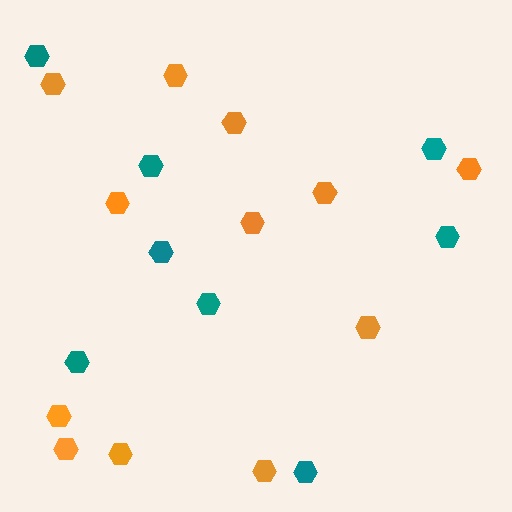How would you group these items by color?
There are 2 groups: one group of orange hexagons (12) and one group of teal hexagons (8).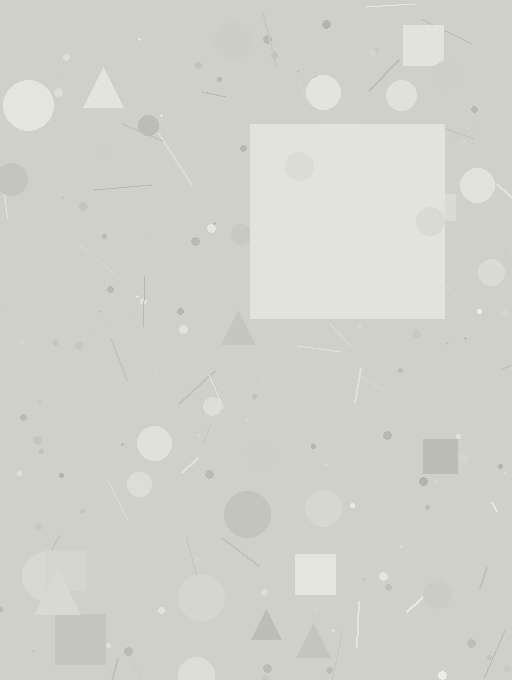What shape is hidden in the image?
A square is hidden in the image.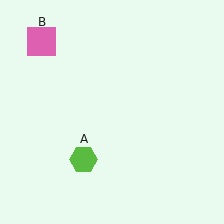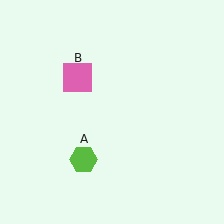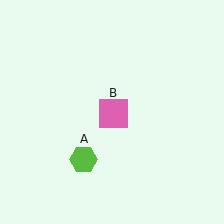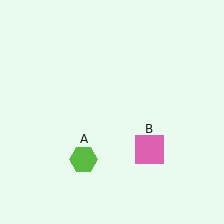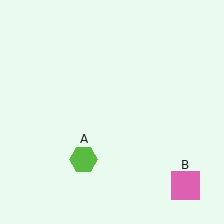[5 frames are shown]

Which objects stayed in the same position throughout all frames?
Lime hexagon (object A) remained stationary.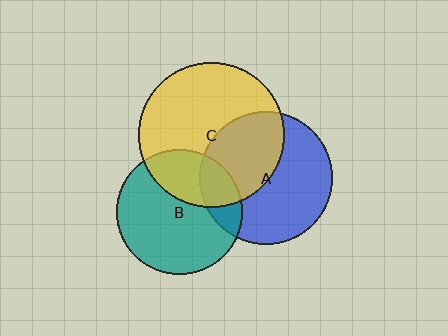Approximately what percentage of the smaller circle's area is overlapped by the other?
Approximately 30%.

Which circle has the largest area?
Circle C (yellow).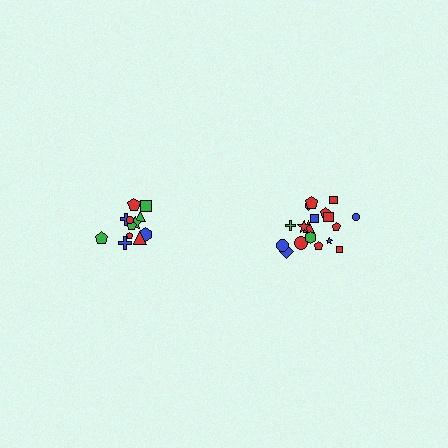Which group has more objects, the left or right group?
The right group.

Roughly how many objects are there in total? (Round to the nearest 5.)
Roughly 30 objects in total.